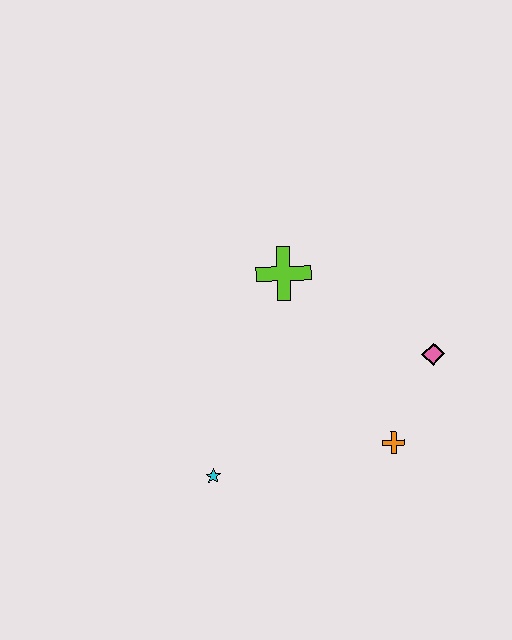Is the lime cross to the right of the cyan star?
Yes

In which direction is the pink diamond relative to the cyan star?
The pink diamond is to the right of the cyan star.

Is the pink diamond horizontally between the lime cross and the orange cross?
No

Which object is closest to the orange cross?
The pink diamond is closest to the orange cross.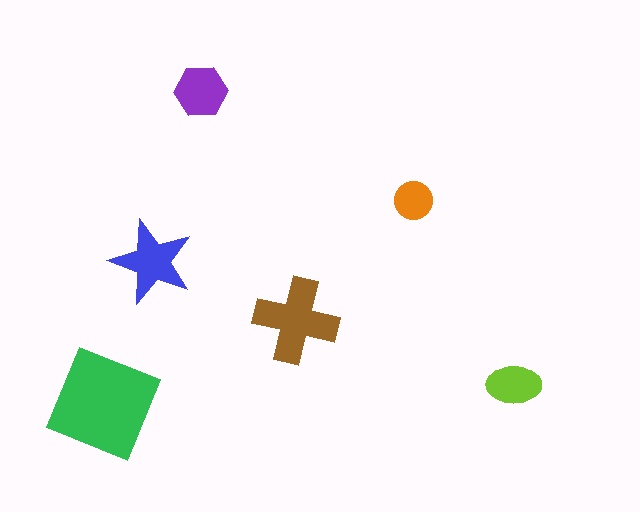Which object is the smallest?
The orange circle.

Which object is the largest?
The green square.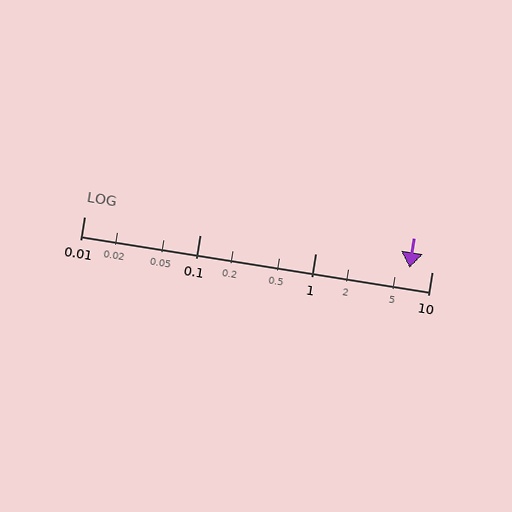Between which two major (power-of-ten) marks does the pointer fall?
The pointer is between 1 and 10.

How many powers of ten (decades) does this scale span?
The scale spans 3 decades, from 0.01 to 10.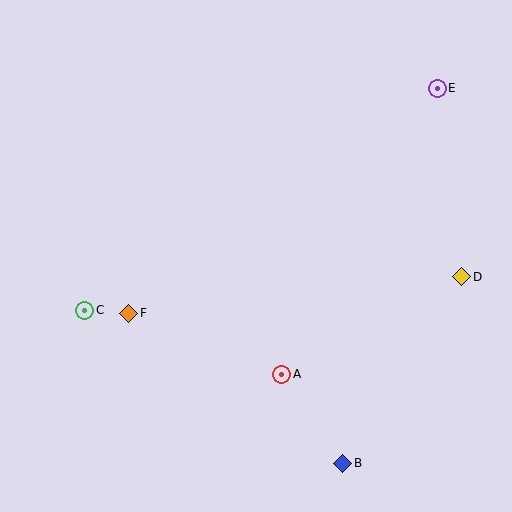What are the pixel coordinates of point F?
Point F is at (129, 313).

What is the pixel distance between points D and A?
The distance between D and A is 205 pixels.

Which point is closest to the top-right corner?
Point E is closest to the top-right corner.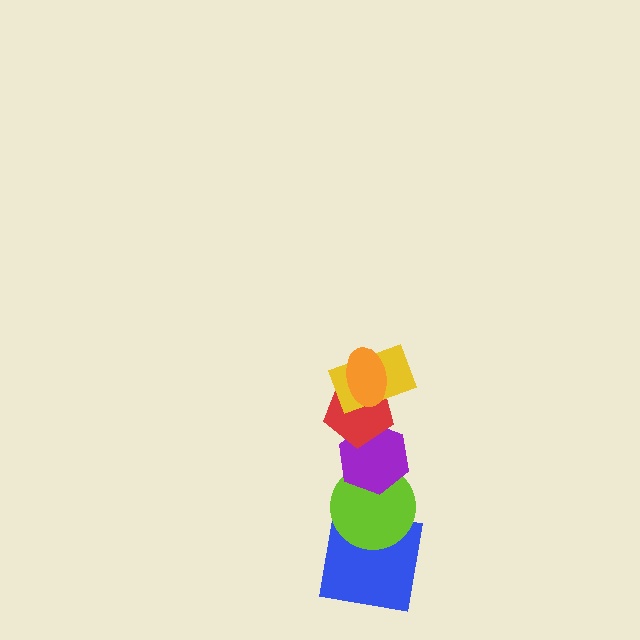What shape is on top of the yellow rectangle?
The orange ellipse is on top of the yellow rectangle.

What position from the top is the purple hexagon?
The purple hexagon is 4th from the top.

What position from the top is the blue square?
The blue square is 6th from the top.